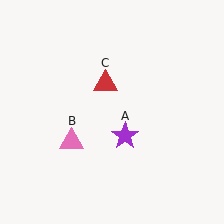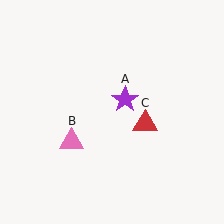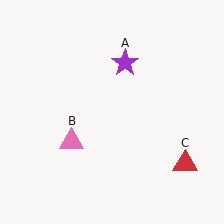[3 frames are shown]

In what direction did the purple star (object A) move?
The purple star (object A) moved up.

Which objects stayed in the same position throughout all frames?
Pink triangle (object B) remained stationary.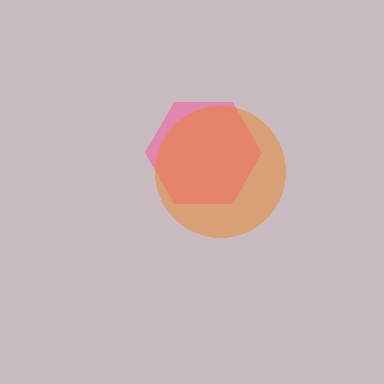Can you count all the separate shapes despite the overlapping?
Yes, there are 2 separate shapes.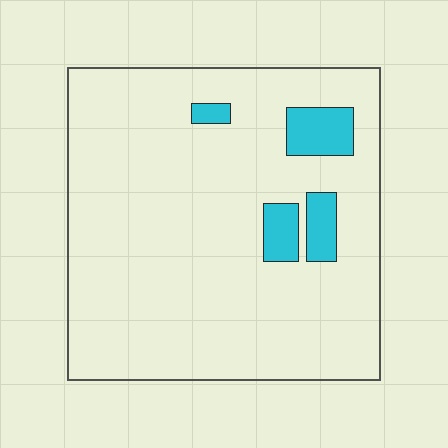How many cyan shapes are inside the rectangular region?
4.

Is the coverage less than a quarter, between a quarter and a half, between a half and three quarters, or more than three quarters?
Less than a quarter.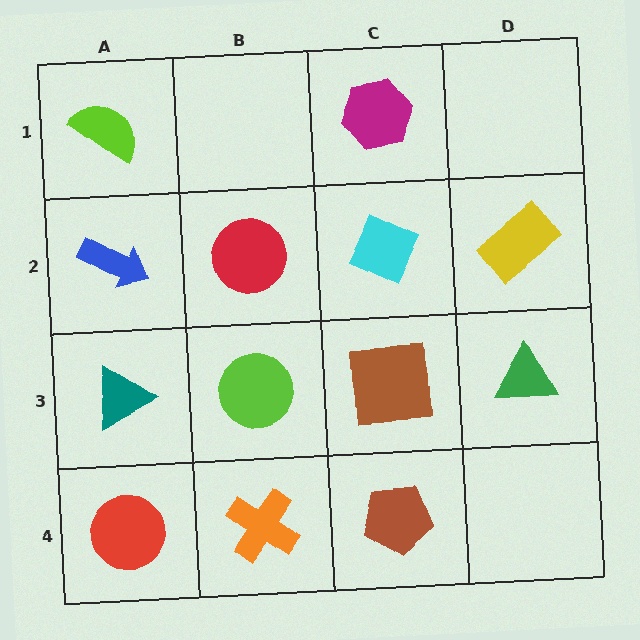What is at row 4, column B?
An orange cross.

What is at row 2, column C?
A cyan diamond.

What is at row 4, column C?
A brown pentagon.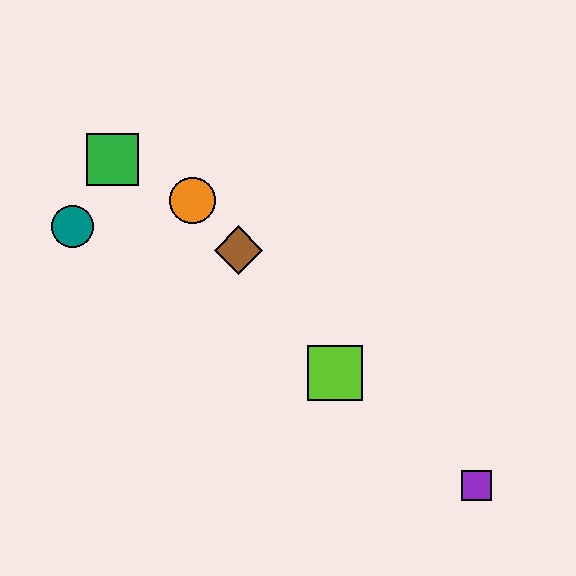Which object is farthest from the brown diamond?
The purple square is farthest from the brown diamond.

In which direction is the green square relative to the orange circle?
The green square is to the left of the orange circle.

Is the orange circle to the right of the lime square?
No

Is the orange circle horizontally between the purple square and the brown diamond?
No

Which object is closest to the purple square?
The lime square is closest to the purple square.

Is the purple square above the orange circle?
No